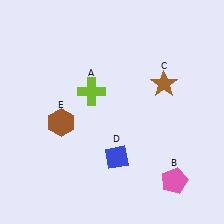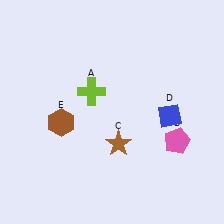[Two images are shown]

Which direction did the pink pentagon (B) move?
The pink pentagon (B) moved up.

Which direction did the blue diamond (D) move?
The blue diamond (D) moved right.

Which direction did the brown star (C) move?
The brown star (C) moved down.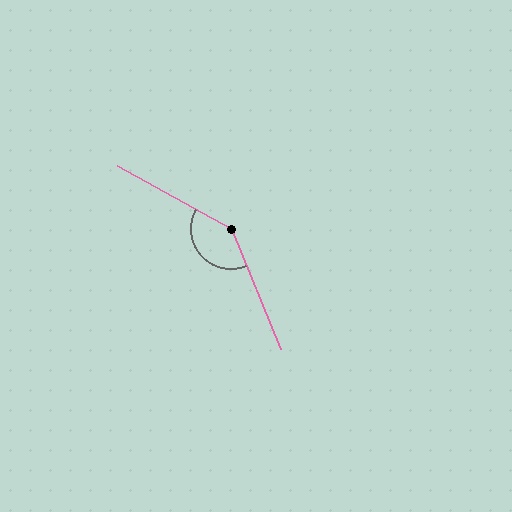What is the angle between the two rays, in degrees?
Approximately 141 degrees.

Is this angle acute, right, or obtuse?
It is obtuse.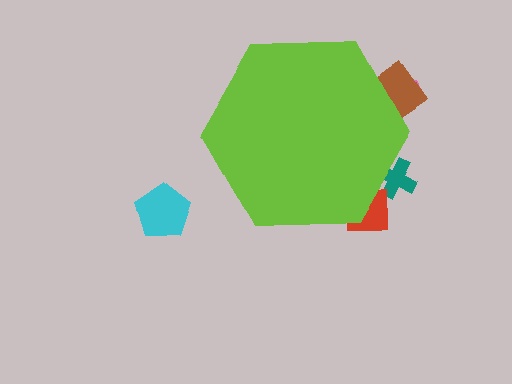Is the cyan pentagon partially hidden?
No, the cyan pentagon is fully visible.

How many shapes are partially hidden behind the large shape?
4 shapes are partially hidden.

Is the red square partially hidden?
Yes, the red square is partially hidden behind the lime hexagon.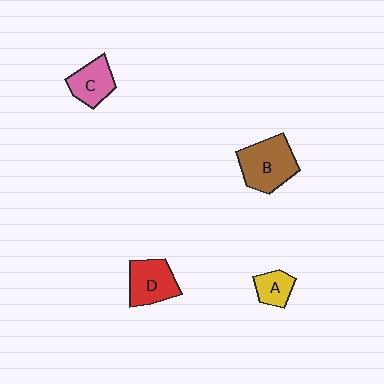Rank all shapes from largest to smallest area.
From largest to smallest: B (brown), D (red), C (pink), A (yellow).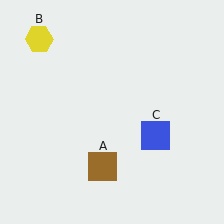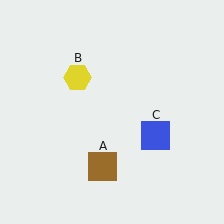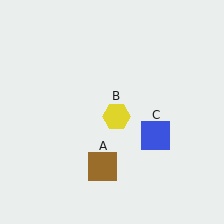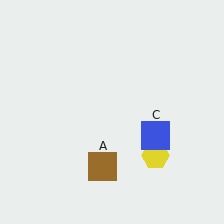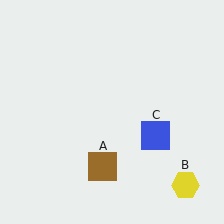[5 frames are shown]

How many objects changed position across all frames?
1 object changed position: yellow hexagon (object B).